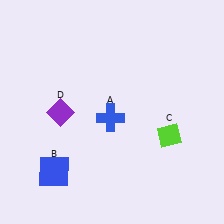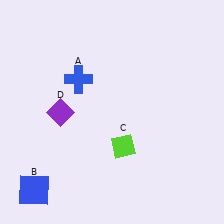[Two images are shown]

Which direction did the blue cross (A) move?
The blue cross (A) moved up.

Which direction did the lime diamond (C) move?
The lime diamond (C) moved left.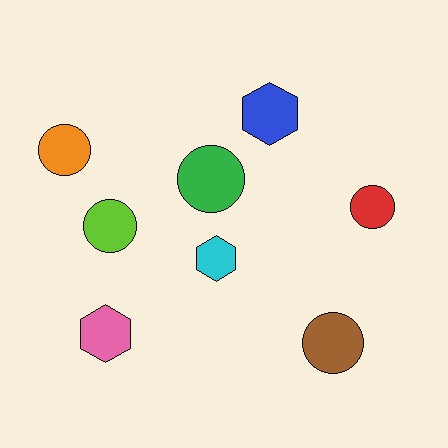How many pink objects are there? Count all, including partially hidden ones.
There is 1 pink object.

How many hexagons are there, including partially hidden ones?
There are 3 hexagons.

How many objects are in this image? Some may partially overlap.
There are 8 objects.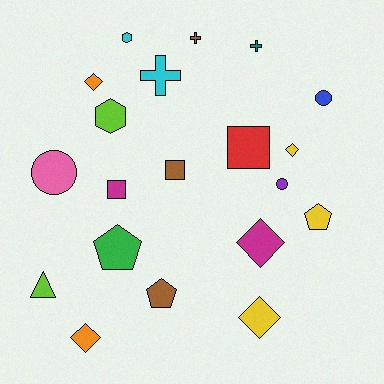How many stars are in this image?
There are no stars.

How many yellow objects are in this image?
There are 3 yellow objects.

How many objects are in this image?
There are 20 objects.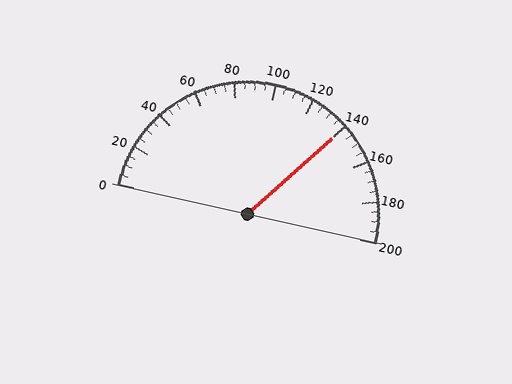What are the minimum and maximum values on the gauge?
The gauge ranges from 0 to 200.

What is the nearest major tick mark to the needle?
The nearest major tick mark is 140.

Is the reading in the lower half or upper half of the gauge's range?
The reading is in the upper half of the range (0 to 200).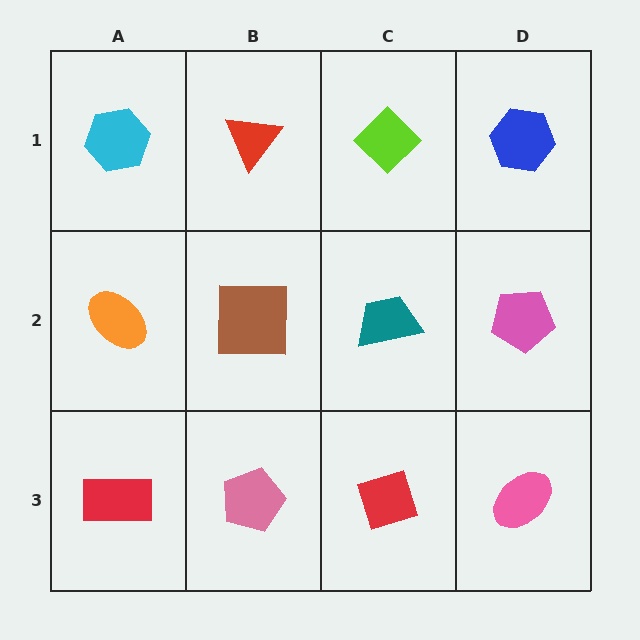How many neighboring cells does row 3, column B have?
3.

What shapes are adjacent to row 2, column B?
A red triangle (row 1, column B), a pink pentagon (row 3, column B), an orange ellipse (row 2, column A), a teal trapezoid (row 2, column C).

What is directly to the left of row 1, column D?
A lime diamond.